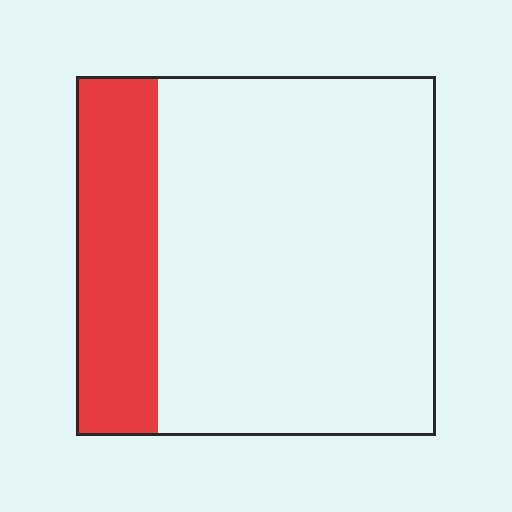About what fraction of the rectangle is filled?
About one quarter (1/4).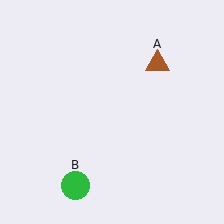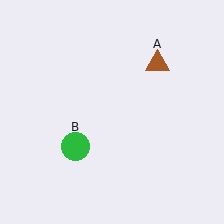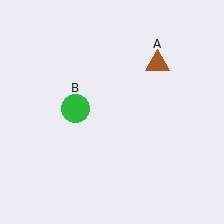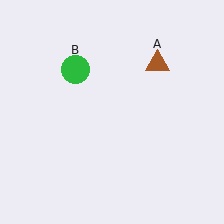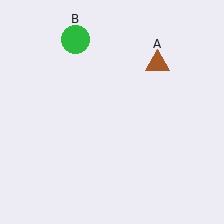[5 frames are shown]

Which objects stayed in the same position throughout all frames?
Brown triangle (object A) remained stationary.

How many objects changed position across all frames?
1 object changed position: green circle (object B).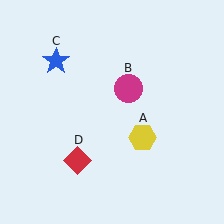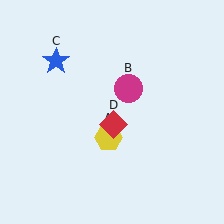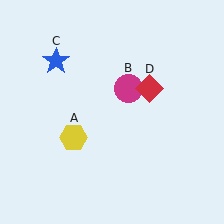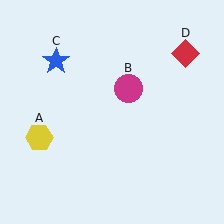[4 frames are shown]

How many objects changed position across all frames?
2 objects changed position: yellow hexagon (object A), red diamond (object D).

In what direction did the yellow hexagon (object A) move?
The yellow hexagon (object A) moved left.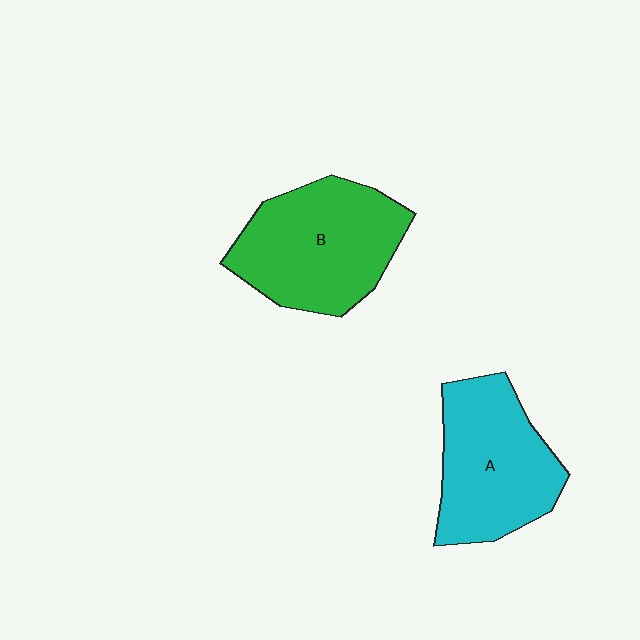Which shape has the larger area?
Shape B (green).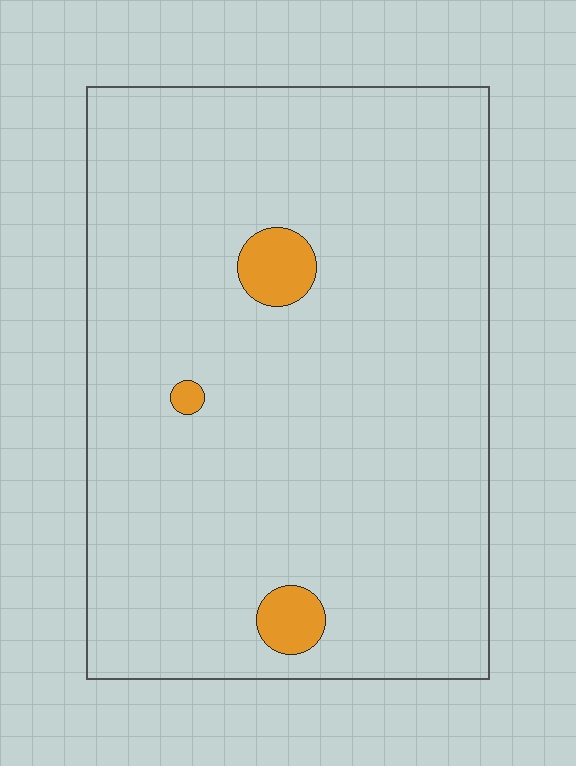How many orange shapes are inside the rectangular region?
3.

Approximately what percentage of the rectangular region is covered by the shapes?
Approximately 5%.